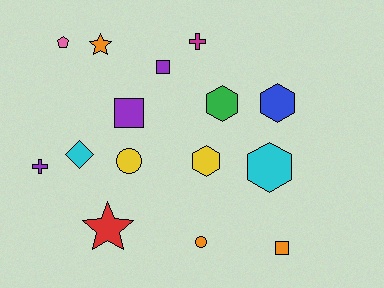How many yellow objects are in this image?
There are 2 yellow objects.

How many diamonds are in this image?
There is 1 diamond.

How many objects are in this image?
There are 15 objects.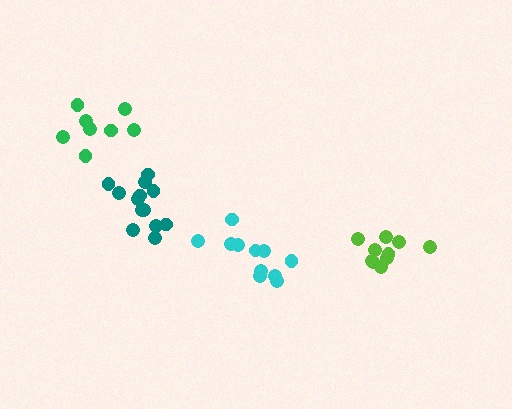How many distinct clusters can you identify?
There are 4 distinct clusters.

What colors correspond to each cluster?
The clusters are colored: green, lime, cyan, teal.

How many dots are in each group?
Group 1: 8 dots, Group 2: 10 dots, Group 3: 11 dots, Group 4: 13 dots (42 total).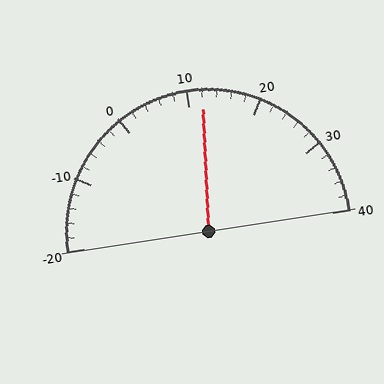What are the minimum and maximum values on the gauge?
The gauge ranges from -20 to 40.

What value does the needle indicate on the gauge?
The needle indicates approximately 12.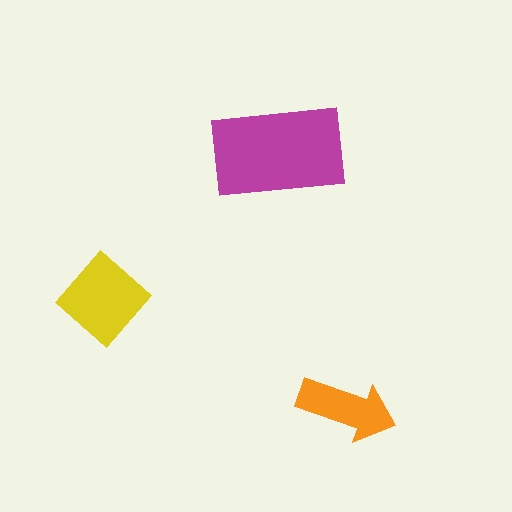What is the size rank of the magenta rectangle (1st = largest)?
1st.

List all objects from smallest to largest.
The orange arrow, the yellow diamond, the magenta rectangle.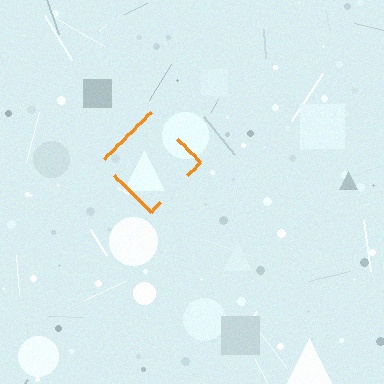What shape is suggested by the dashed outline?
The dashed outline suggests a diamond.